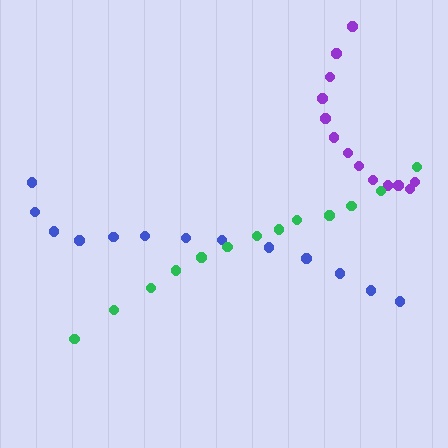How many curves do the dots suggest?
There are 3 distinct paths.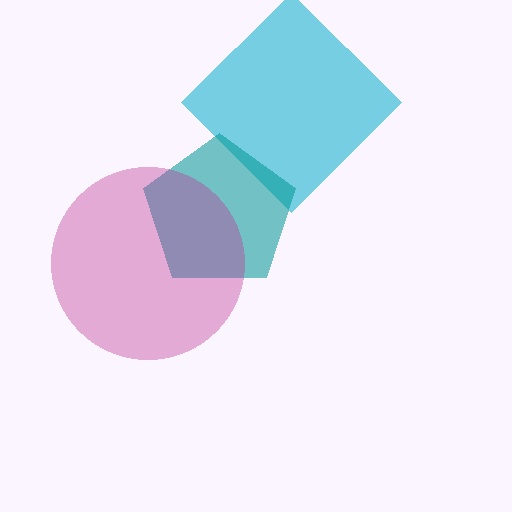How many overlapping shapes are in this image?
There are 3 overlapping shapes in the image.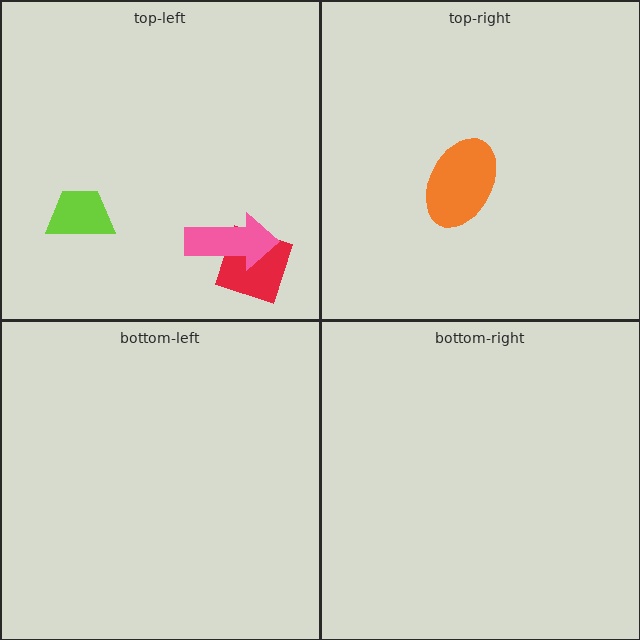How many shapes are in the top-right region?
1.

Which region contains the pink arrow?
The top-left region.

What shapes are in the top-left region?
The lime trapezoid, the red diamond, the pink arrow.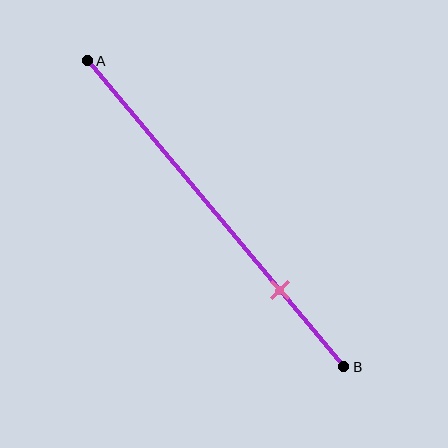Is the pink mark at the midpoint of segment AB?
No, the mark is at about 75% from A, not at the 50% midpoint.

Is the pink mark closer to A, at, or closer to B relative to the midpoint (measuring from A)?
The pink mark is closer to point B than the midpoint of segment AB.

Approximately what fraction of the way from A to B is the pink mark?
The pink mark is approximately 75% of the way from A to B.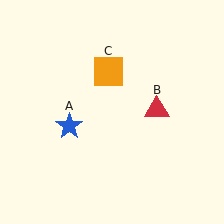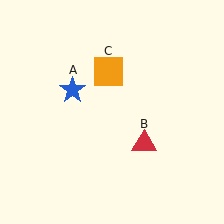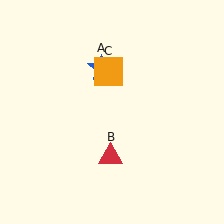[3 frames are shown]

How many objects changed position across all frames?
2 objects changed position: blue star (object A), red triangle (object B).